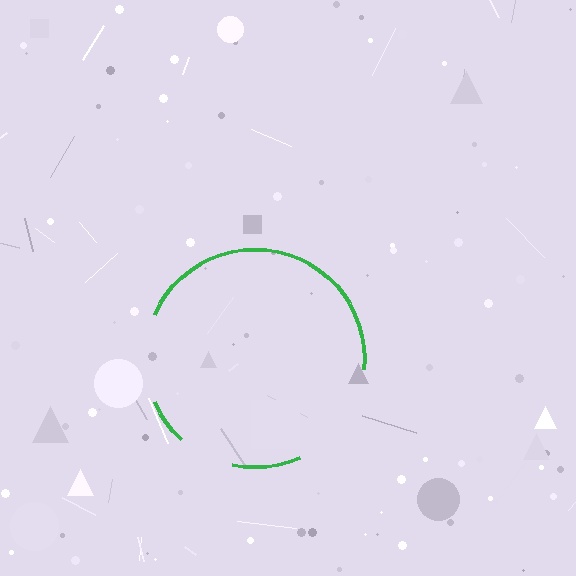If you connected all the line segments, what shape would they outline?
They would outline a circle.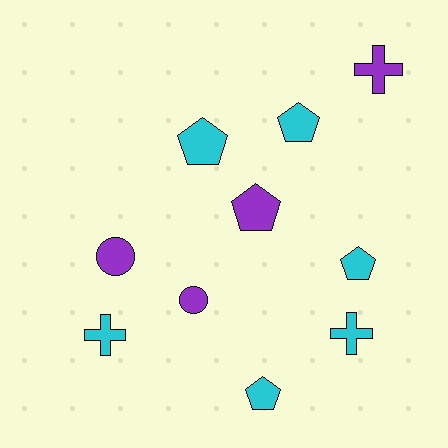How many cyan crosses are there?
There are 2 cyan crosses.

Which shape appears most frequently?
Pentagon, with 5 objects.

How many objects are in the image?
There are 10 objects.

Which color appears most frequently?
Cyan, with 6 objects.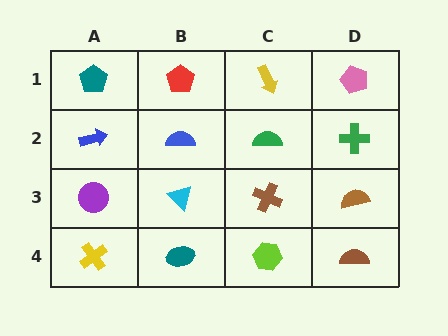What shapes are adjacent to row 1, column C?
A green semicircle (row 2, column C), a red pentagon (row 1, column B), a pink pentagon (row 1, column D).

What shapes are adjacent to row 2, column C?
A yellow arrow (row 1, column C), a brown cross (row 3, column C), a blue semicircle (row 2, column B), a green cross (row 2, column D).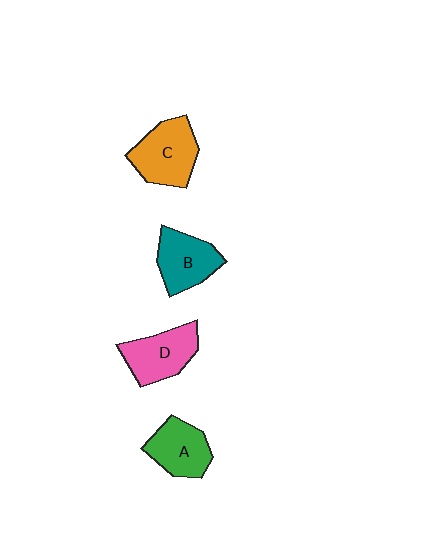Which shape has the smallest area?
Shape A (green).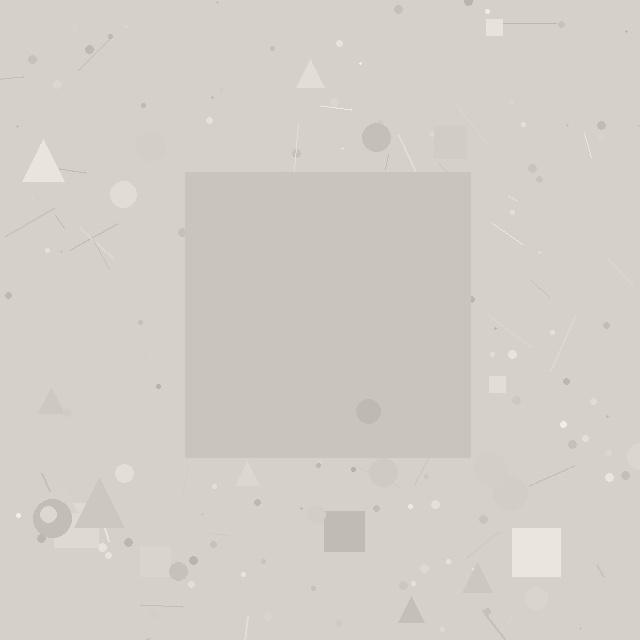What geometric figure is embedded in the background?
A square is embedded in the background.